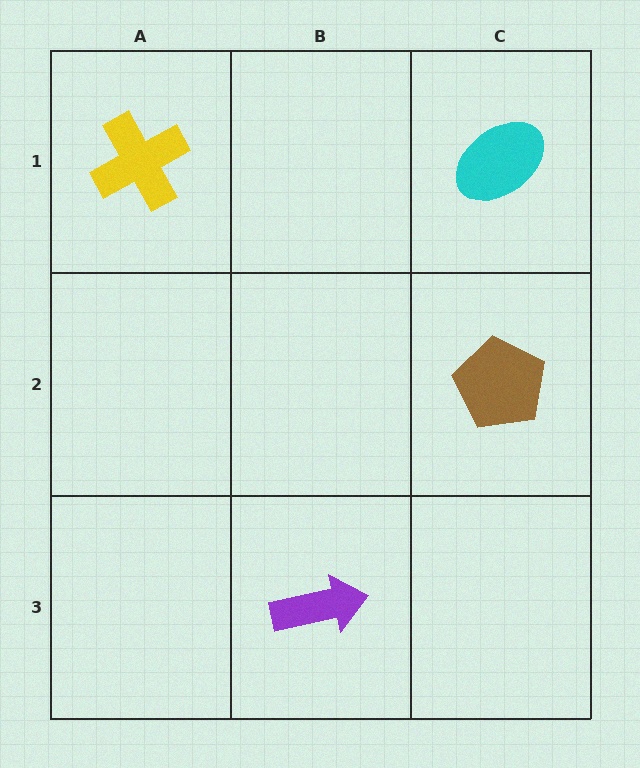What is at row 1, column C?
A cyan ellipse.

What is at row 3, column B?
A purple arrow.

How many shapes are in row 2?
1 shape.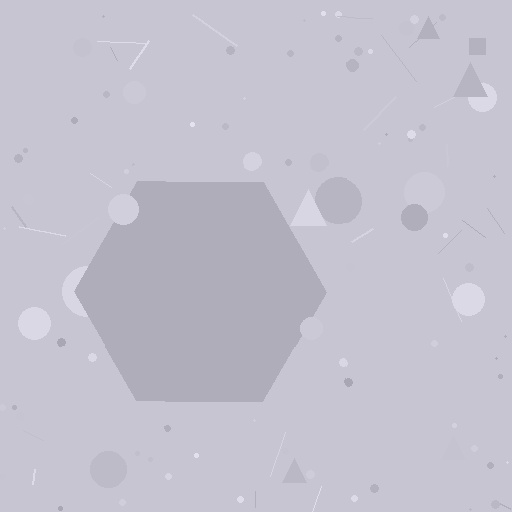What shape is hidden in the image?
A hexagon is hidden in the image.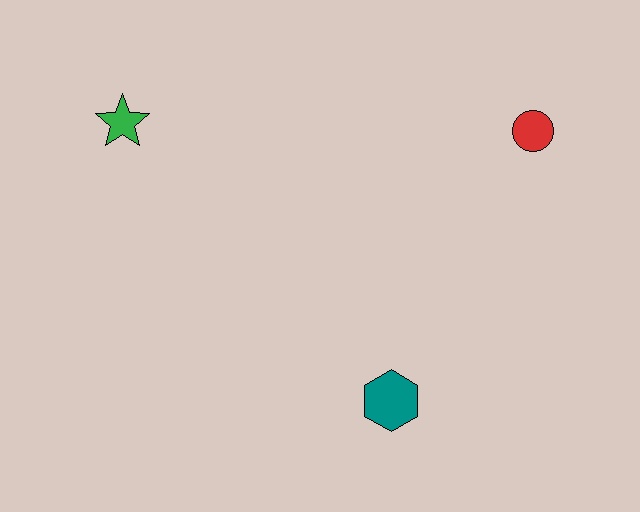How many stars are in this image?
There is 1 star.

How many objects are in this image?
There are 3 objects.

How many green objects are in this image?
There is 1 green object.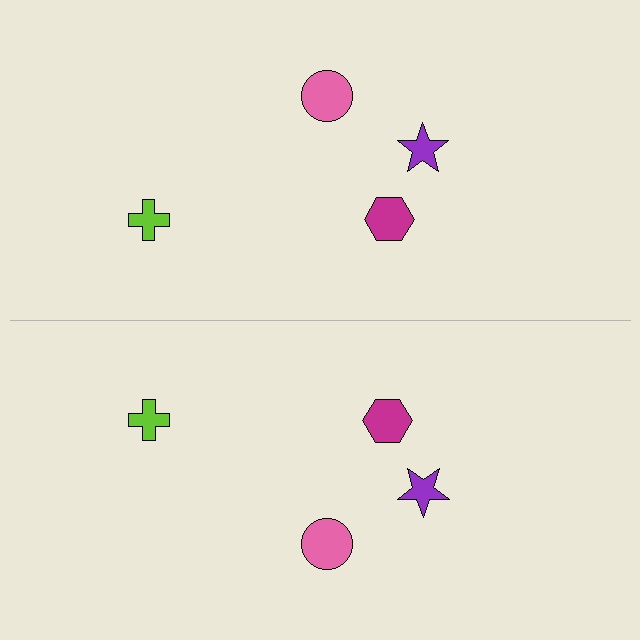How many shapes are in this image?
There are 8 shapes in this image.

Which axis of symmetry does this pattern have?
The pattern has a horizontal axis of symmetry running through the center of the image.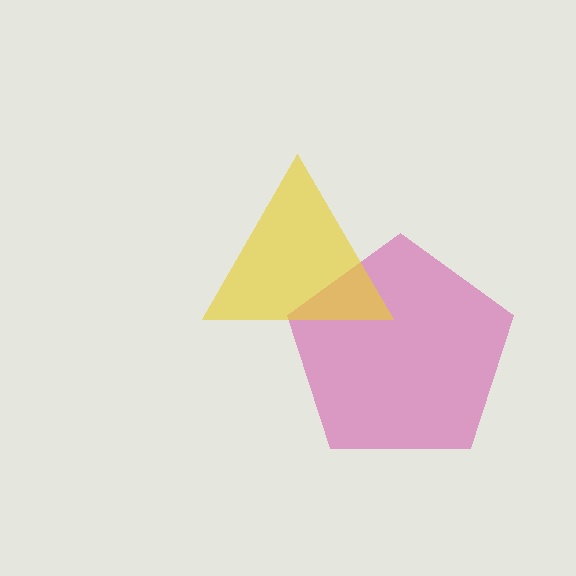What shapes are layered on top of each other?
The layered shapes are: a magenta pentagon, a yellow triangle.